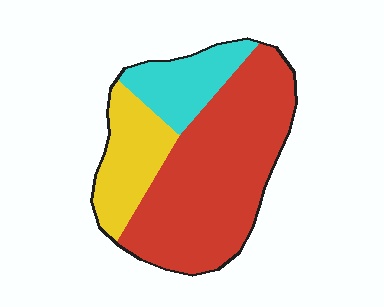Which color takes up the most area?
Red, at roughly 60%.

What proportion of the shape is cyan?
Cyan takes up about one sixth (1/6) of the shape.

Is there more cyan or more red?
Red.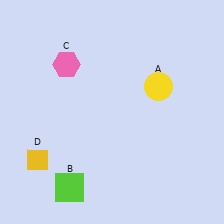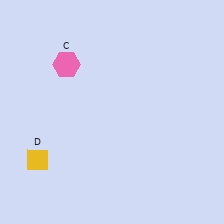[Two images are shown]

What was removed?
The yellow circle (A), the lime square (B) were removed in Image 2.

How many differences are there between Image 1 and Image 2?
There are 2 differences between the two images.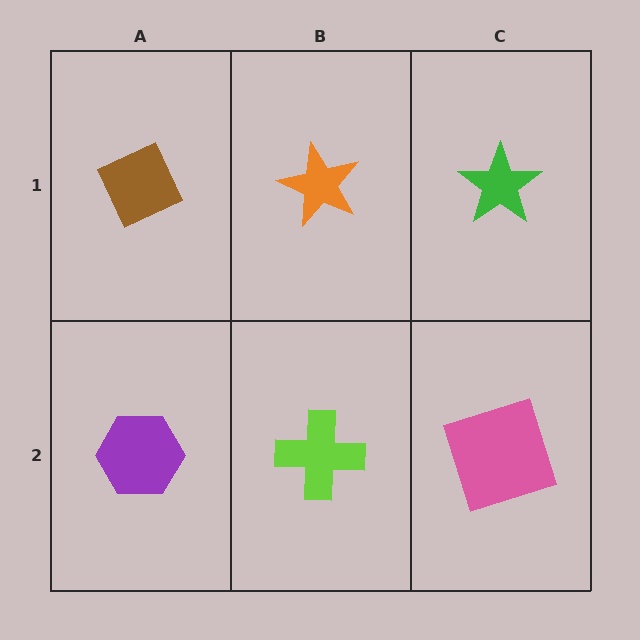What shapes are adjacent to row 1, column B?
A lime cross (row 2, column B), a brown diamond (row 1, column A), a green star (row 1, column C).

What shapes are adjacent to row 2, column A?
A brown diamond (row 1, column A), a lime cross (row 2, column B).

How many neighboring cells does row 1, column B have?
3.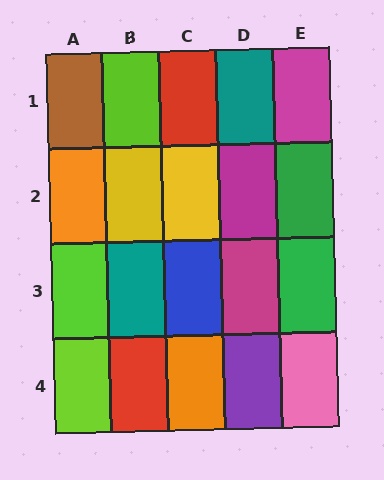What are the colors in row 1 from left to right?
Brown, lime, red, teal, magenta.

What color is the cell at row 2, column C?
Yellow.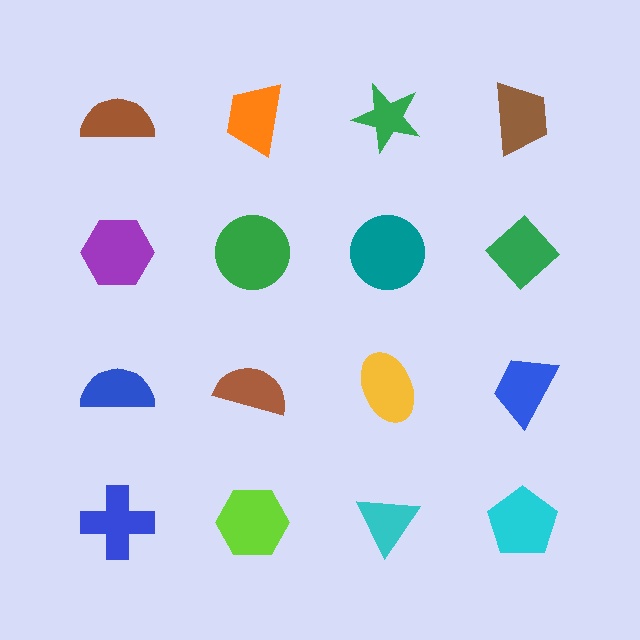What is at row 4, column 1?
A blue cross.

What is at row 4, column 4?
A cyan pentagon.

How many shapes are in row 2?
4 shapes.